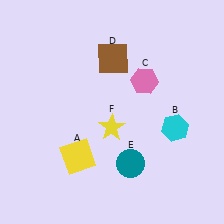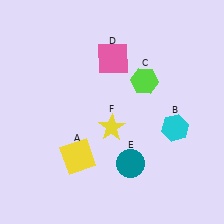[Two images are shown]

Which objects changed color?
C changed from pink to lime. D changed from brown to pink.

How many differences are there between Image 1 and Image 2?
There are 2 differences between the two images.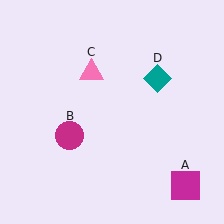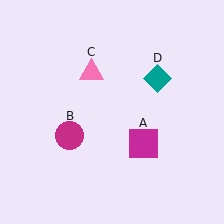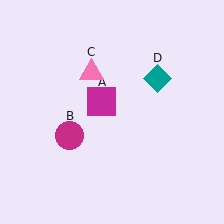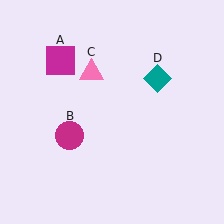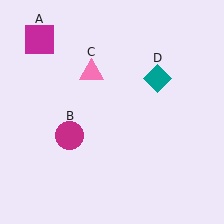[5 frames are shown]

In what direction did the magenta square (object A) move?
The magenta square (object A) moved up and to the left.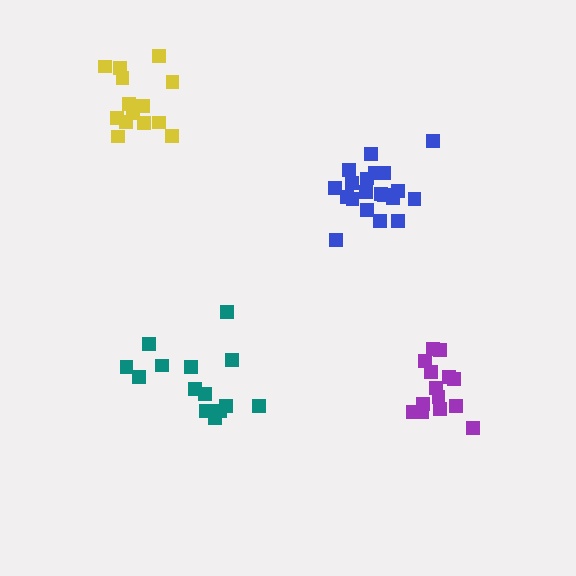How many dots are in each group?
Group 1: 14 dots, Group 2: 20 dots, Group 3: 14 dots, Group 4: 14 dots (62 total).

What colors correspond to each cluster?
The clusters are colored: purple, blue, teal, yellow.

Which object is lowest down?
The purple cluster is bottommost.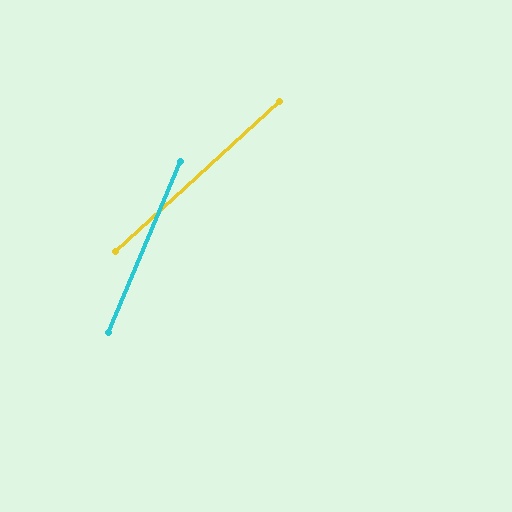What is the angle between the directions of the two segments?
Approximately 25 degrees.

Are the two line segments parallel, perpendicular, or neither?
Neither parallel nor perpendicular — they differ by about 25°.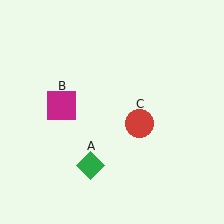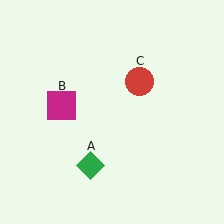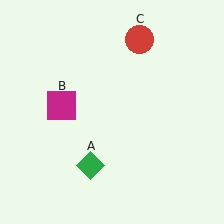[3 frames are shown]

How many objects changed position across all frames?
1 object changed position: red circle (object C).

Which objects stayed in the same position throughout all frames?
Green diamond (object A) and magenta square (object B) remained stationary.